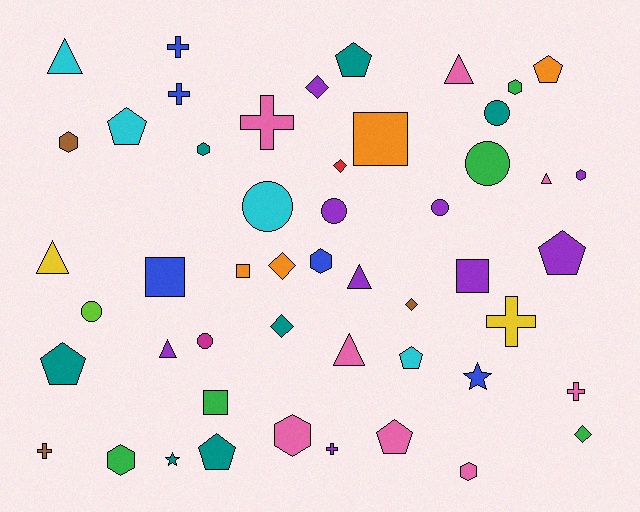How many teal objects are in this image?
There are 7 teal objects.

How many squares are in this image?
There are 5 squares.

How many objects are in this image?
There are 50 objects.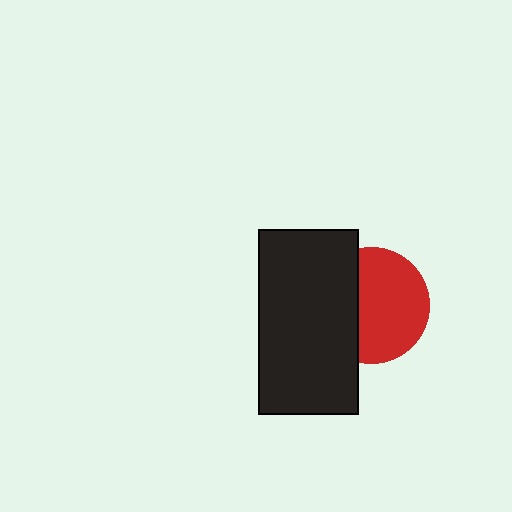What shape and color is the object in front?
The object in front is a black rectangle.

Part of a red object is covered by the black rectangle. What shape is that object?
It is a circle.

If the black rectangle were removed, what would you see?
You would see the complete red circle.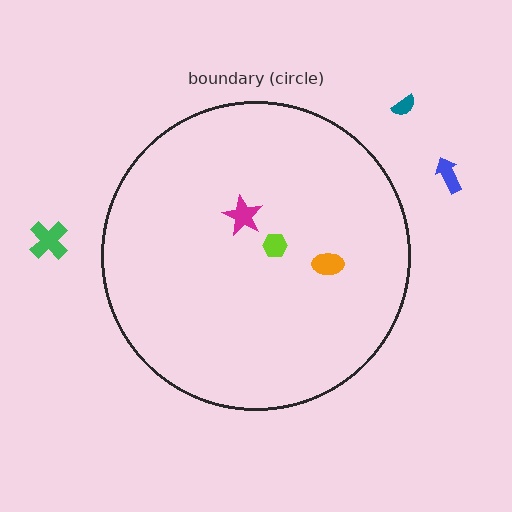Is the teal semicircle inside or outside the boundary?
Outside.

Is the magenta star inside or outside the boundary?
Inside.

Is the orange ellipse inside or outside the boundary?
Inside.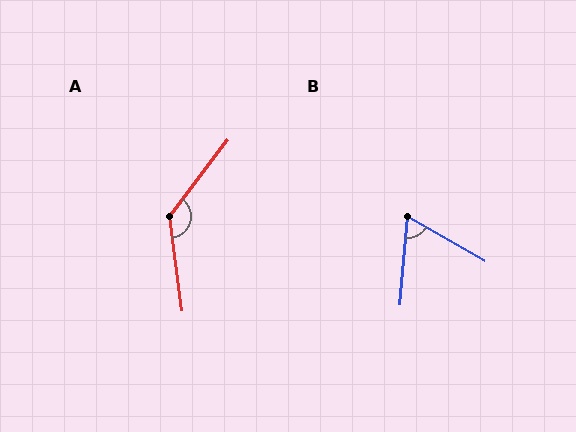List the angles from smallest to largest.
B (65°), A (135°).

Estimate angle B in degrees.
Approximately 65 degrees.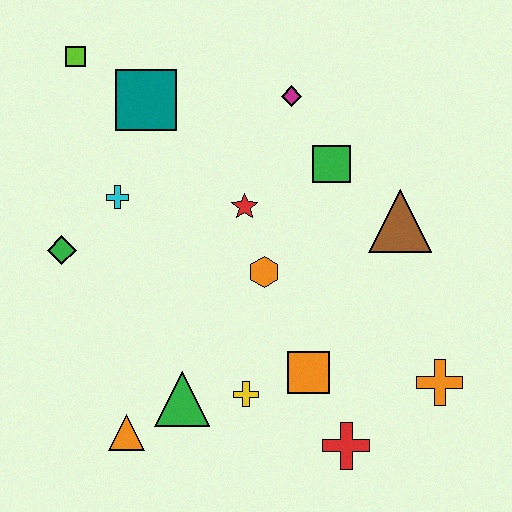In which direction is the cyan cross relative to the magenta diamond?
The cyan cross is to the left of the magenta diamond.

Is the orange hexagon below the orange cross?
No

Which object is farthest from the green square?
The orange triangle is farthest from the green square.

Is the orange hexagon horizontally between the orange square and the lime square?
Yes